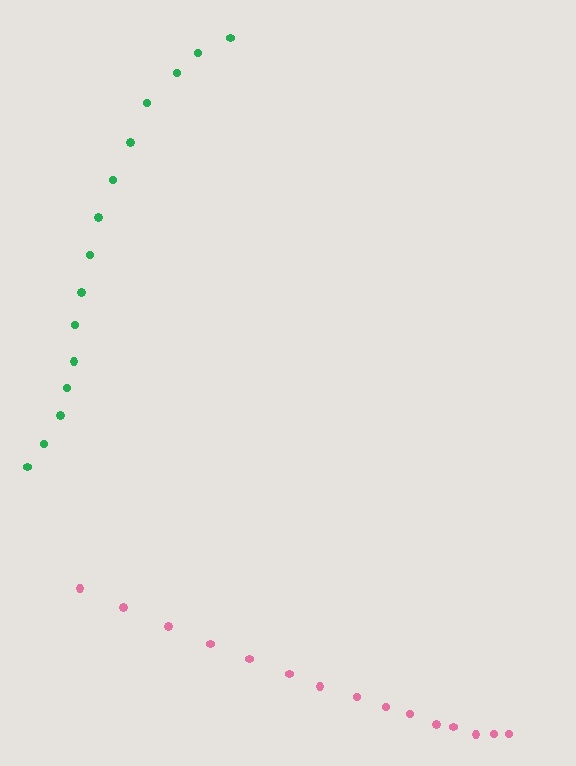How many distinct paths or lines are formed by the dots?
There are 2 distinct paths.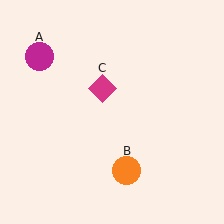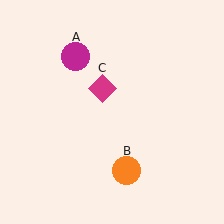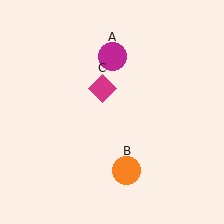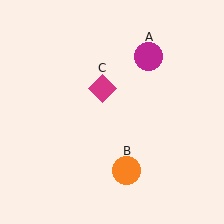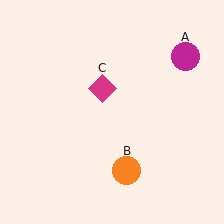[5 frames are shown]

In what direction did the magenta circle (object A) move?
The magenta circle (object A) moved right.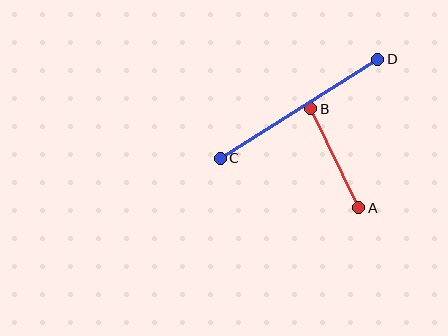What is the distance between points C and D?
The distance is approximately 186 pixels.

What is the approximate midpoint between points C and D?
The midpoint is at approximately (299, 109) pixels.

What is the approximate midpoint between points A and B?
The midpoint is at approximately (335, 158) pixels.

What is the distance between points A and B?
The distance is approximately 110 pixels.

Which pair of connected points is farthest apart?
Points C and D are farthest apart.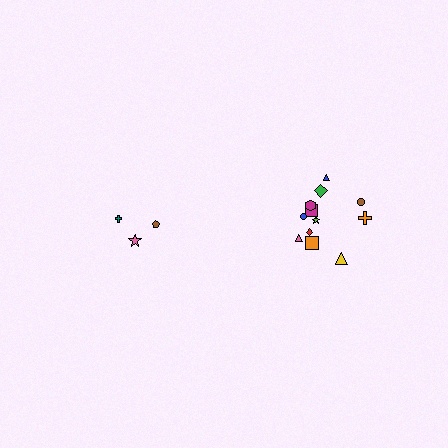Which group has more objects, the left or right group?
The right group.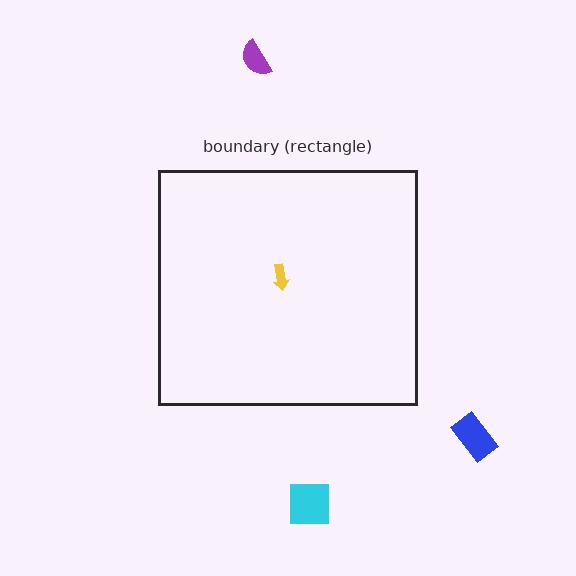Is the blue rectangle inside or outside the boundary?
Outside.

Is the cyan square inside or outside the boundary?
Outside.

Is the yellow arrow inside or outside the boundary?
Inside.